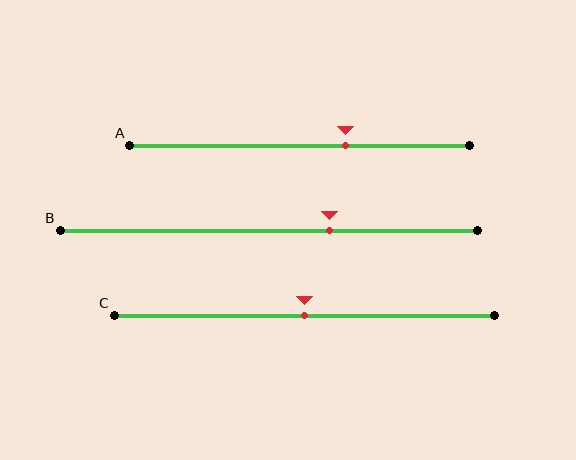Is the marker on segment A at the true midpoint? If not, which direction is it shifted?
No, the marker on segment A is shifted to the right by about 14% of the segment length.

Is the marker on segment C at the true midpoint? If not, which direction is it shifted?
Yes, the marker on segment C is at the true midpoint.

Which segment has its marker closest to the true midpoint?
Segment C has its marker closest to the true midpoint.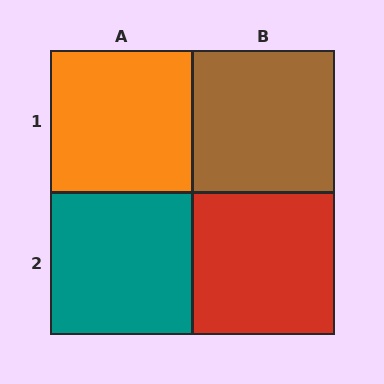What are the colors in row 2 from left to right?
Teal, red.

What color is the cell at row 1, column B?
Brown.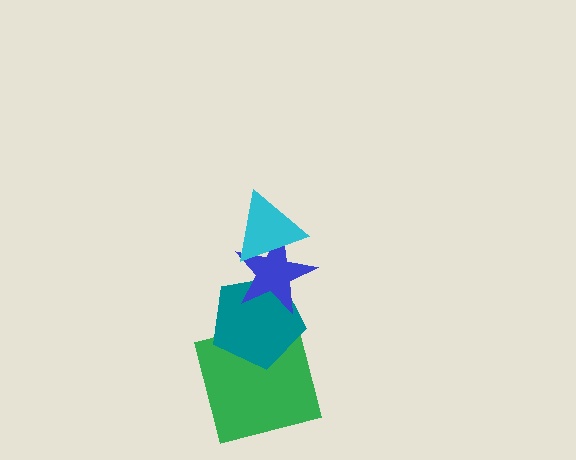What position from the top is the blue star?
The blue star is 2nd from the top.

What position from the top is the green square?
The green square is 4th from the top.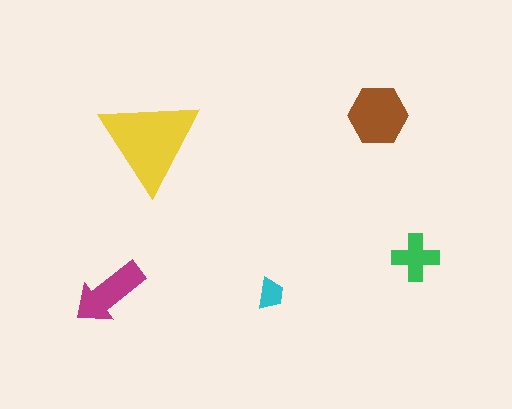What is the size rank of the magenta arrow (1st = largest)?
3rd.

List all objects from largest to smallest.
The yellow triangle, the brown hexagon, the magenta arrow, the green cross, the cyan trapezoid.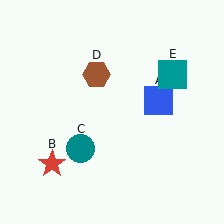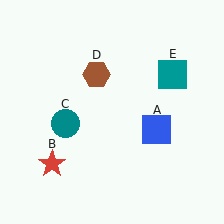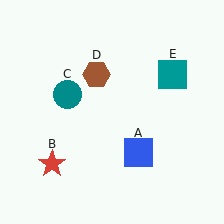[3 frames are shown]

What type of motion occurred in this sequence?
The blue square (object A), teal circle (object C) rotated clockwise around the center of the scene.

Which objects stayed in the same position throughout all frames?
Red star (object B) and brown hexagon (object D) and teal square (object E) remained stationary.